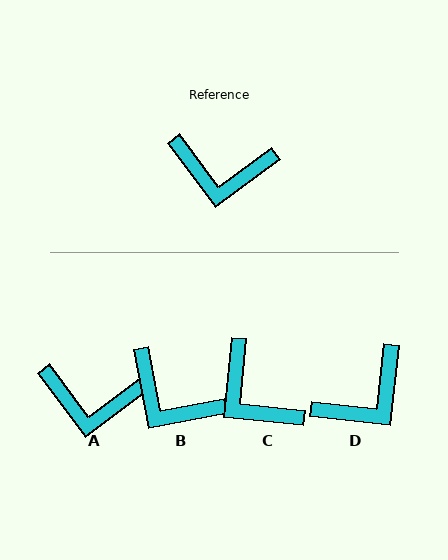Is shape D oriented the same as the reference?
No, it is off by about 47 degrees.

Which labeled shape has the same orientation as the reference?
A.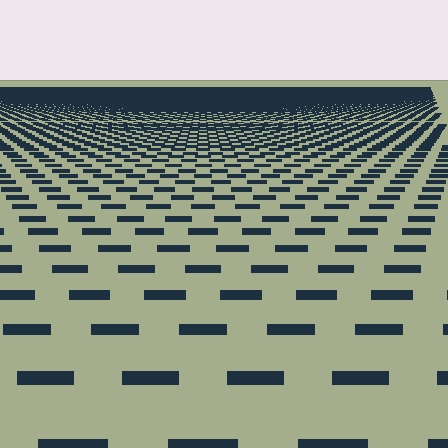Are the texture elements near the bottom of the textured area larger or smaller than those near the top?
Larger. Near the bottom, elements are closer to the viewer and appear at a bigger on-screen size.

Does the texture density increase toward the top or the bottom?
Density increases toward the top.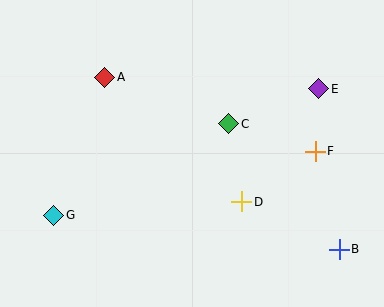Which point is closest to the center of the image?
Point C at (229, 124) is closest to the center.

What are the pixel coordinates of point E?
Point E is at (319, 89).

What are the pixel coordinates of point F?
Point F is at (315, 151).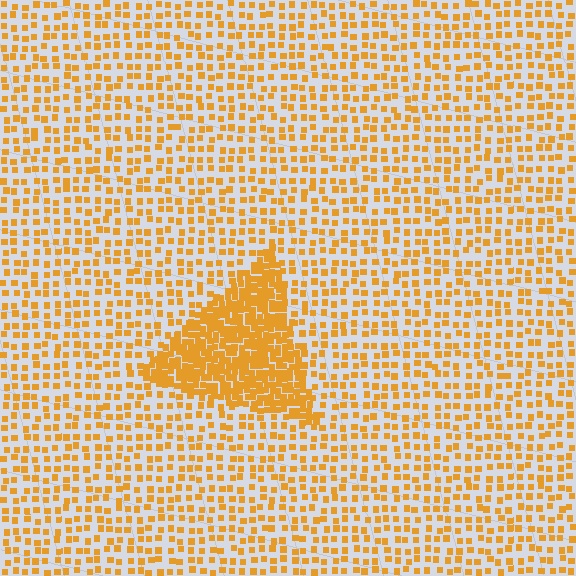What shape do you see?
I see a triangle.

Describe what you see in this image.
The image contains small orange elements arranged at two different densities. A triangle-shaped region is visible where the elements are more densely packed than the surrounding area.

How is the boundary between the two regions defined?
The boundary is defined by a change in element density (approximately 2.7x ratio). All elements are the same color, size, and shape.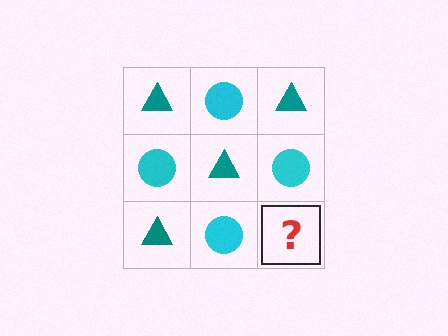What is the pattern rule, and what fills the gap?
The rule is that it alternates teal triangle and cyan circle in a checkerboard pattern. The gap should be filled with a teal triangle.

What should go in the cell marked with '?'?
The missing cell should contain a teal triangle.